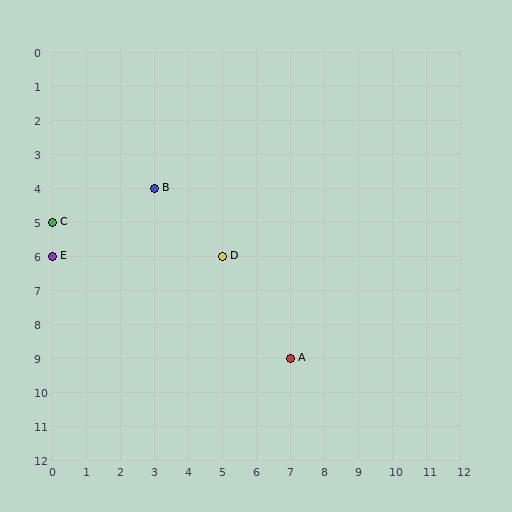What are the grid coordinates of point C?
Point C is at grid coordinates (0, 5).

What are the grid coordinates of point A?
Point A is at grid coordinates (7, 9).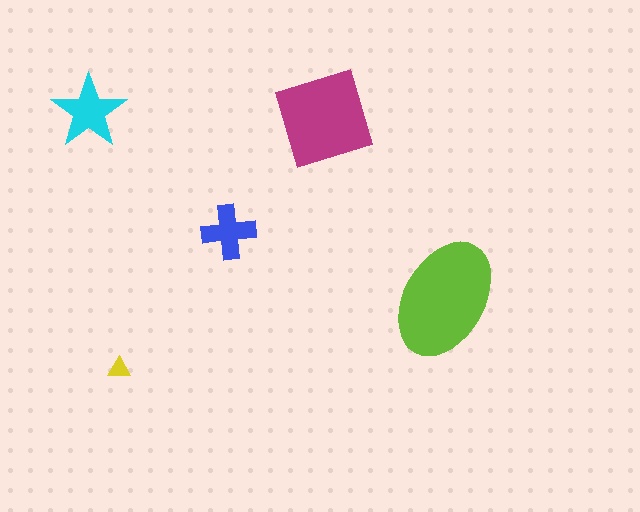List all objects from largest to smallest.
The lime ellipse, the magenta diamond, the cyan star, the blue cross, the yellow triangle.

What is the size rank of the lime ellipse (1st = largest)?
1st.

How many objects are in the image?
There are 5 objects in the image.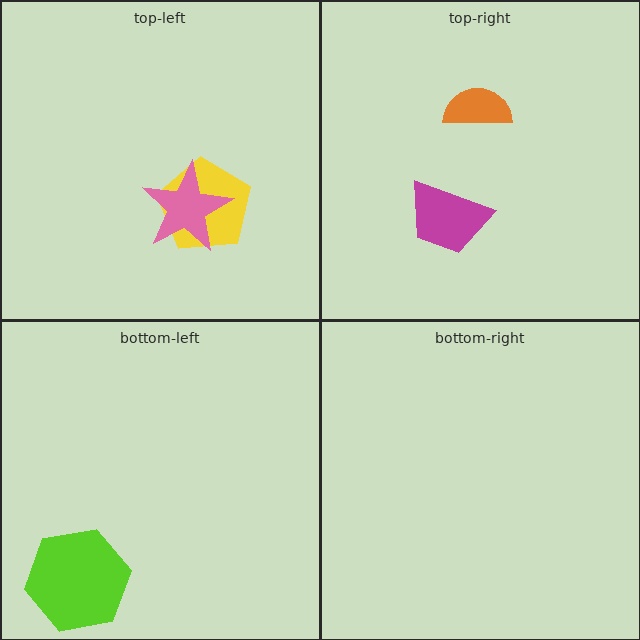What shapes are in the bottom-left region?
The lime hexagon.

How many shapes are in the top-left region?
2.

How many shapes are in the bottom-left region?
1.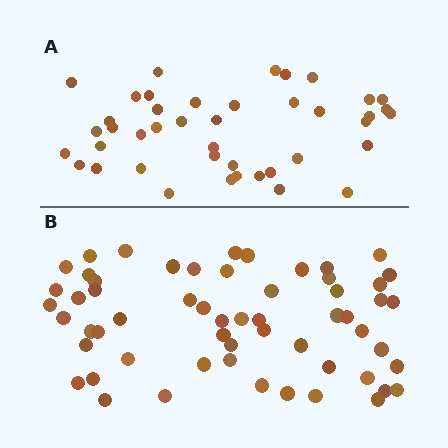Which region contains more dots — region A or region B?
Region B (the bottom region) has more dots.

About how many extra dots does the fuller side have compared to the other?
Region B has approximately 15 more dots than region A.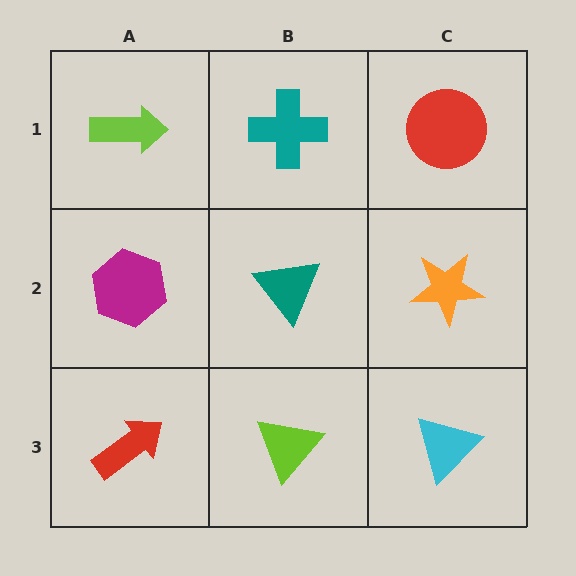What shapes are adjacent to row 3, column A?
A magenta hexagon (row 2, column A), a lime triangle (row 3, column B).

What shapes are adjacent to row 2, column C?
A red circle (row 1, column C), a cyan triangle (row 3, column C), a teal triangle (row 2, column B).